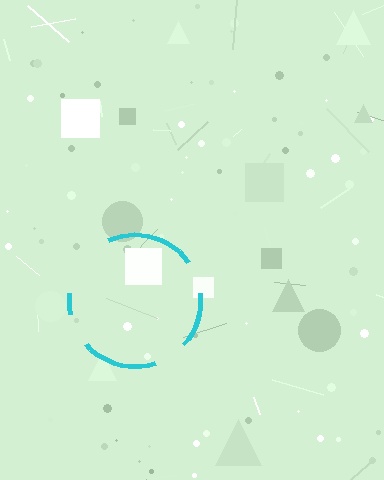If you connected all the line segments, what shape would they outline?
They would outline a circle.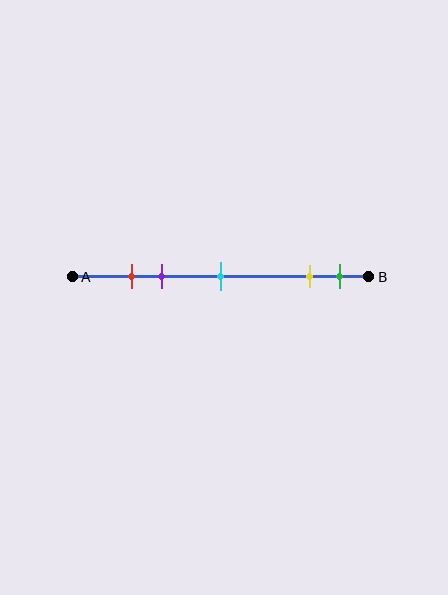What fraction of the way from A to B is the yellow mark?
The yellow mark is approximately 80% (0.8) of the way from A to B.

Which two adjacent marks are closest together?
The red and purple marks are the closest adjacent pair.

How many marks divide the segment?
There are 5 marks dividing the segment.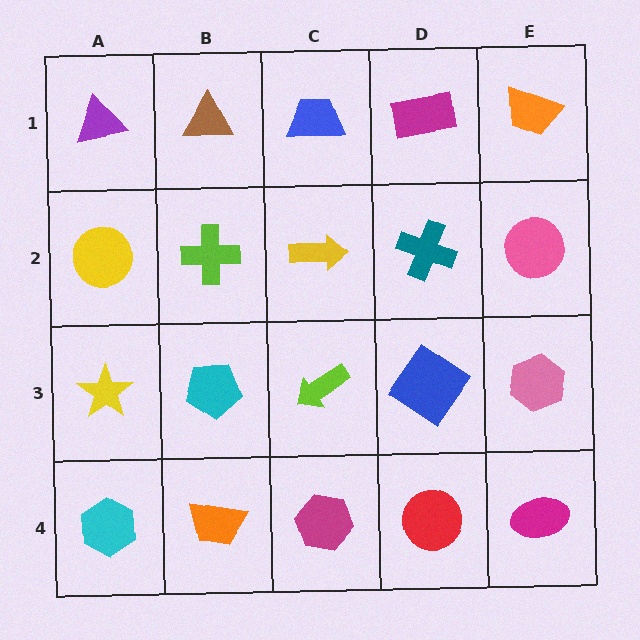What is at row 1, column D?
A magenta rectangle.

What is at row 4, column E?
A magenta ellipse.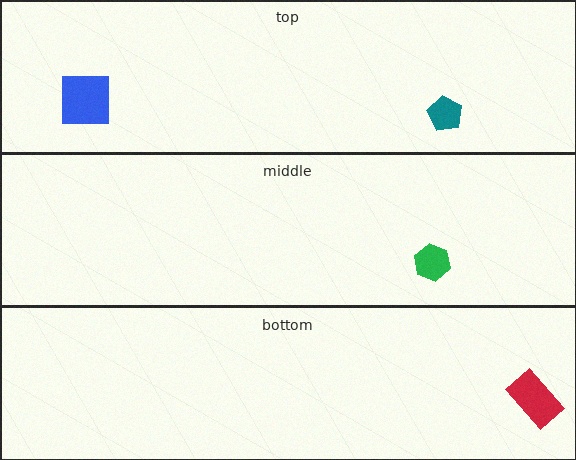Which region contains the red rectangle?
The bottom region.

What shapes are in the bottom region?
The red rectangle.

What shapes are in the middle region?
The green hexagon.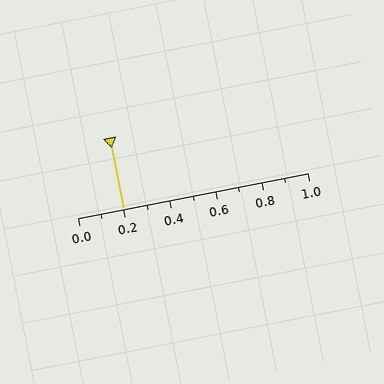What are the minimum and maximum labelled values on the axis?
The axis runs from 0.0 to 1.0.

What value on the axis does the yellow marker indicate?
The marker indicates approximately 0.2.